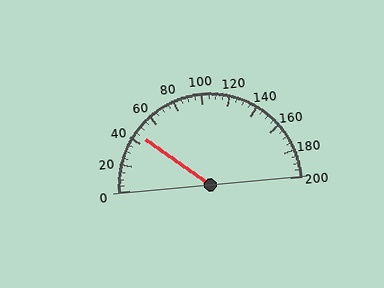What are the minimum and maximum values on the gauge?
The gauge ranges from 0 to 200.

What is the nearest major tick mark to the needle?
The nearest major tick mark is 40.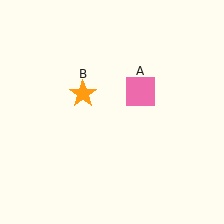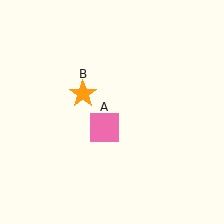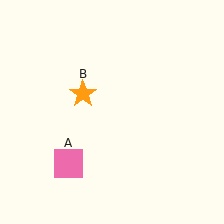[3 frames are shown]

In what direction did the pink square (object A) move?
The pink square (object A) moved down and to the left.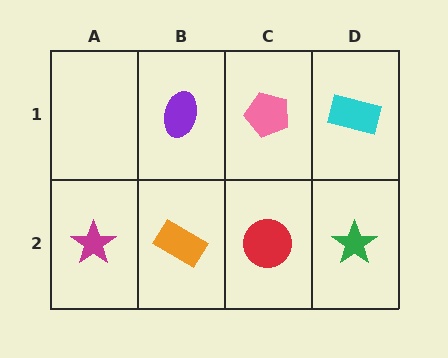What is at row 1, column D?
A cyan rectangle.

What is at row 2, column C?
A red circle.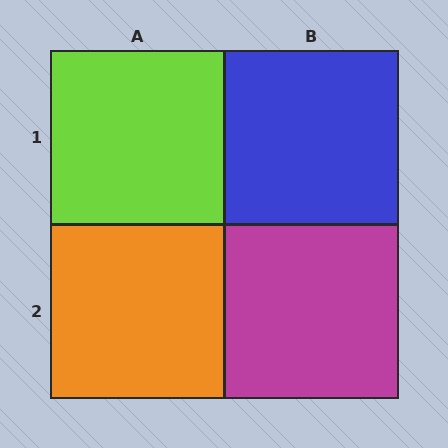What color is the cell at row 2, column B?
Magenta.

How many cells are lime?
1 cell is lime.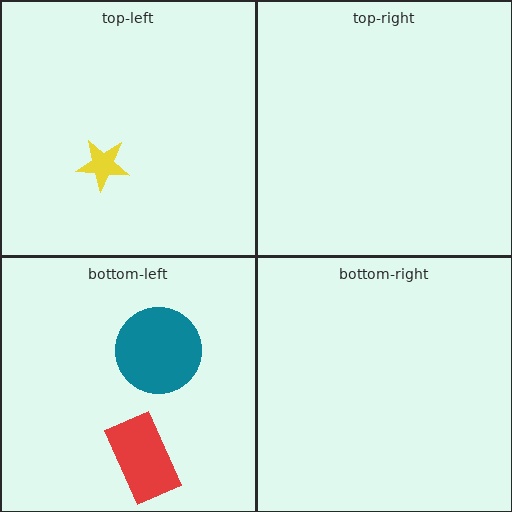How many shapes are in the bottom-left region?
2.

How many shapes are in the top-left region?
1.